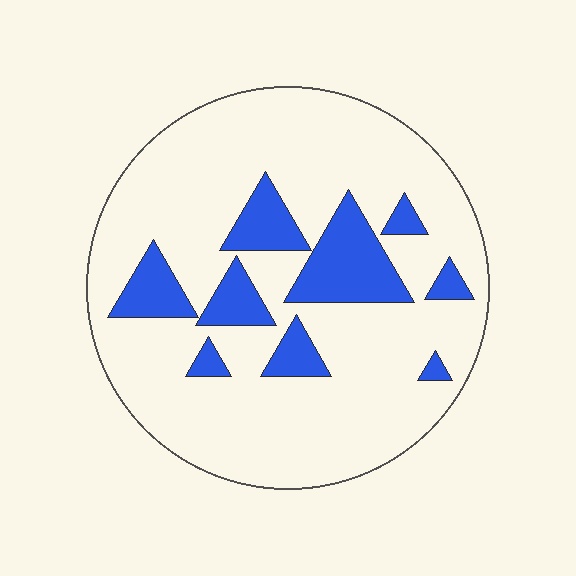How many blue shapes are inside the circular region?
9.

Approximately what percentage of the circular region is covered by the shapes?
Approximately 20%.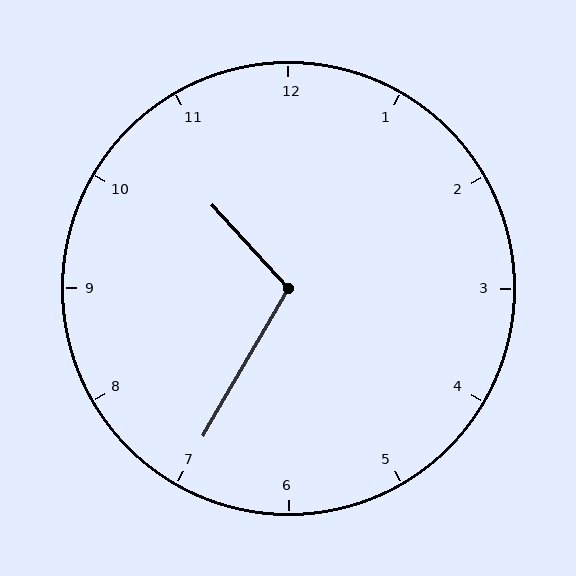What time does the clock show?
10:35.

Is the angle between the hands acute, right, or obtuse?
It is obtuse.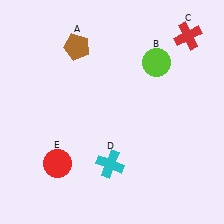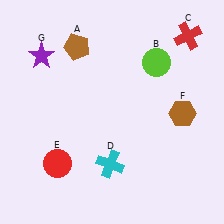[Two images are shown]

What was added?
A brown hexagon (F), a purple star (G) were added in Image 2.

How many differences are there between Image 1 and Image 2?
There are 2 differences between the two images.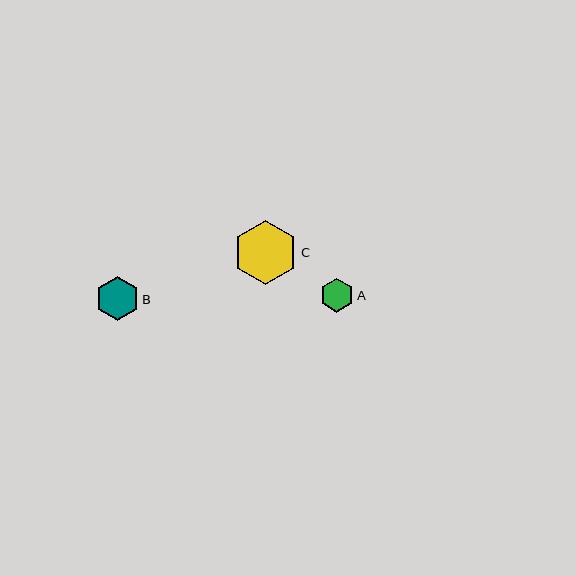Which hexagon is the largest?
Hexagon C is the largest with a size of approximately 65 pixels.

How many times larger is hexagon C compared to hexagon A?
Hexagon C is approximately 1.9 times the size of hexagon A.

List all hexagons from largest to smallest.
From largest to smallest: C, B, A.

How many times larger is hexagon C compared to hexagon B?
Hexagon C is approximately 1.5 times the size of hexagon B.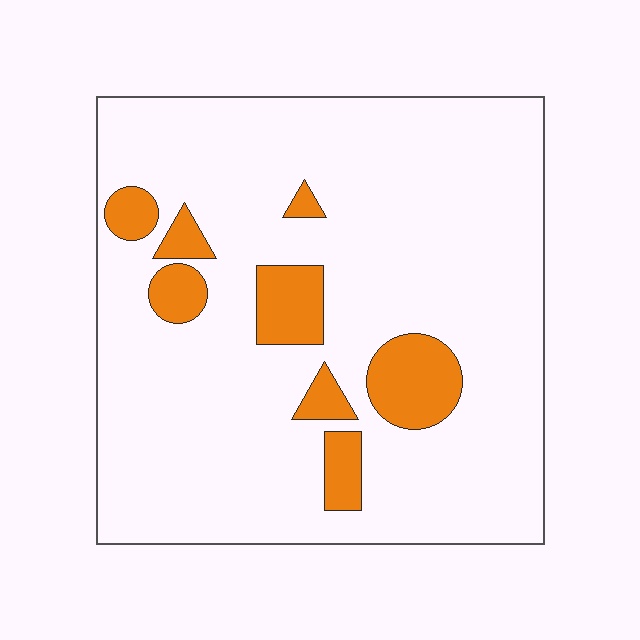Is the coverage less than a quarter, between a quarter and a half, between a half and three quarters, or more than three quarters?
Less than a quarter.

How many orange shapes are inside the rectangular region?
8.